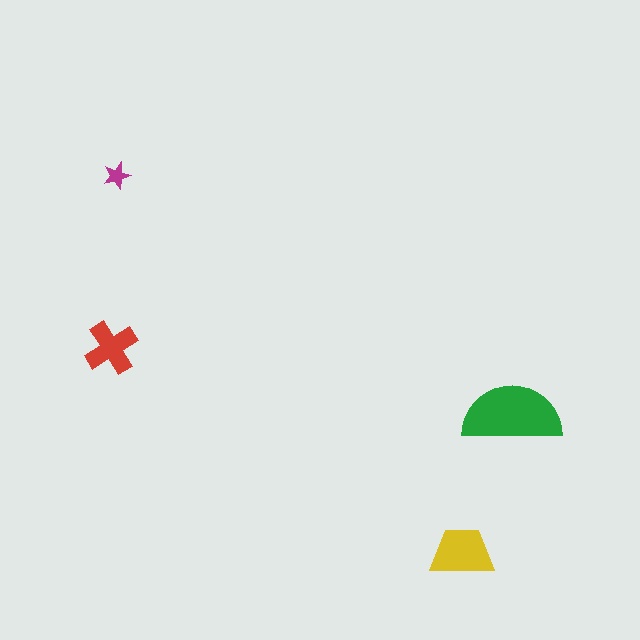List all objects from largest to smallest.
The green semicircle, the yellow trapezoid, the red cross, the magenta star.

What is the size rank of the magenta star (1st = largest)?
4th.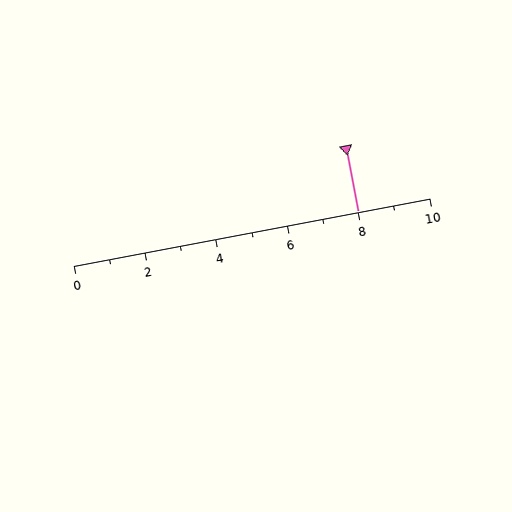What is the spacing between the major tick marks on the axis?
The major ticks are spaced 2 apart.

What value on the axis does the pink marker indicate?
The marker indicates approximately 8.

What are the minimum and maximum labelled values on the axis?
The axis runs from 0 to 10.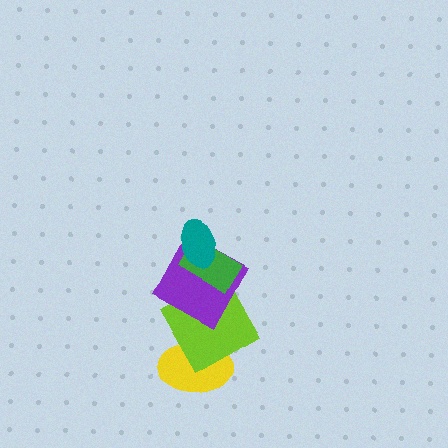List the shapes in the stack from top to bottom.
From top to bottom: the teal ellipse, the green rectangle, the purple square, the lime square, the yellow ellipse.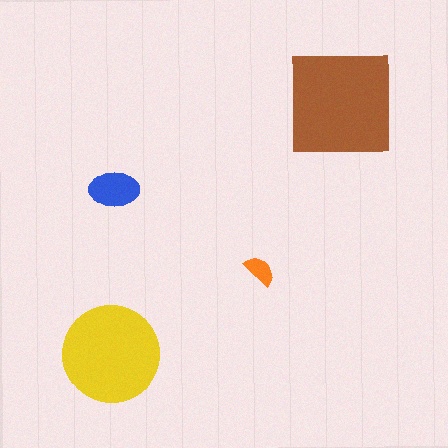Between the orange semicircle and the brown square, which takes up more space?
The brown square.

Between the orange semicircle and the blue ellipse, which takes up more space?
The blue ellipse.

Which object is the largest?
The brown square.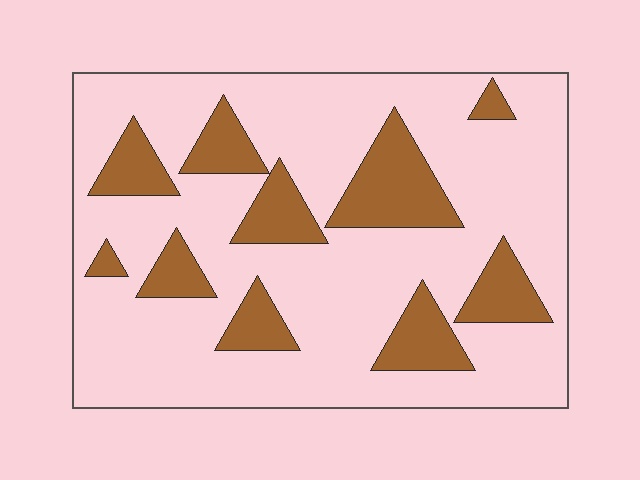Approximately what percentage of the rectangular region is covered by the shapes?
Approximately 25%.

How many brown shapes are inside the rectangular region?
10.